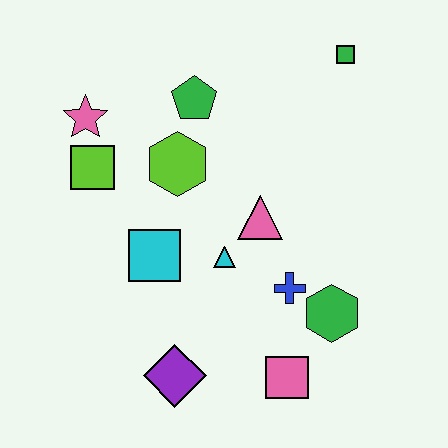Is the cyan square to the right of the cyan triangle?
No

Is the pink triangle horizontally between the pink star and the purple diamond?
No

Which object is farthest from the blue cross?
The pink star is farthest from the blue cross.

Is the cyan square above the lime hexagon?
No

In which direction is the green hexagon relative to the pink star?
The green hexagon is to the right of the pink star.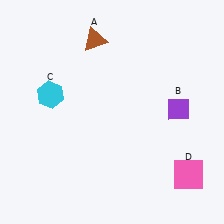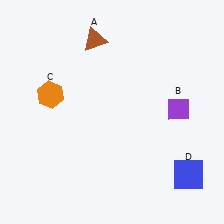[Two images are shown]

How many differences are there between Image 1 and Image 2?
There are 2 differences between the two images.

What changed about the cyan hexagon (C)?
In Image 1, C is cyan. In Image 2, it changed to orange.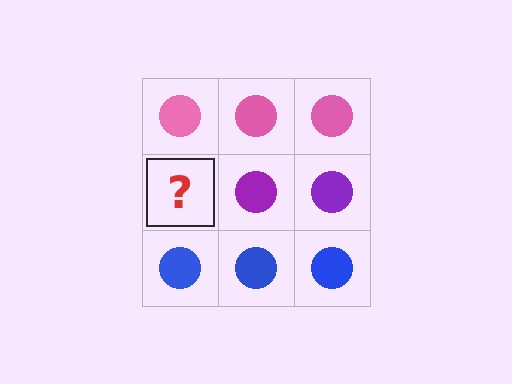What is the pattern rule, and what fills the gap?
The rule is that each row has a consistent color. The gap should be filled with a purple circle.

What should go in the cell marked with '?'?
The missing cell should contain a purple circle.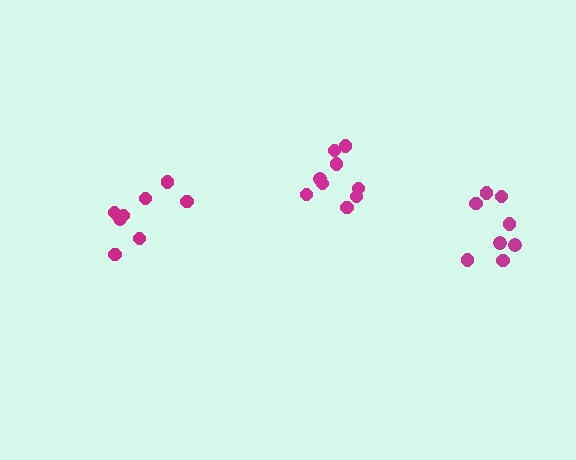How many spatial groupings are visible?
There are 3 spatial groupings.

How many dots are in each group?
Group 1: 8 dots, Group 2: 8 dots, Group 3: 9 dots (25 total).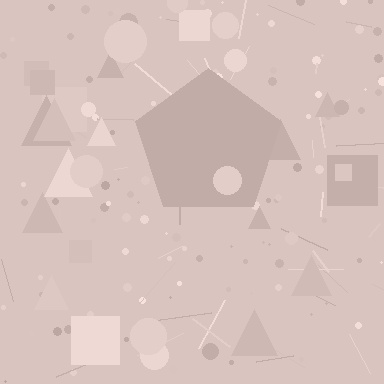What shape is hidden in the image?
A pentagon is hidden in the image.